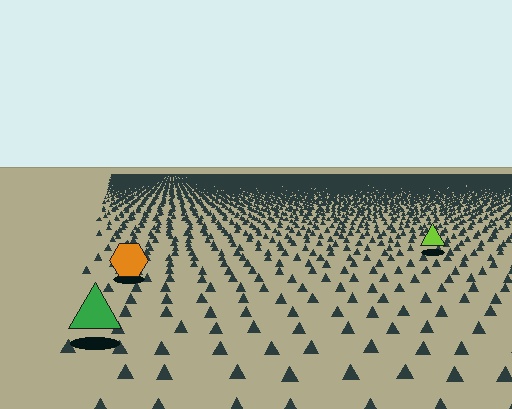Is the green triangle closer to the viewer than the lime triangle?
Yes. The green triangle is closer — you can tell from the texture gradient: the ground texture is coarser near it.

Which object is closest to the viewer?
The green triangle is closest. The texture marks near it are larger and more spread out.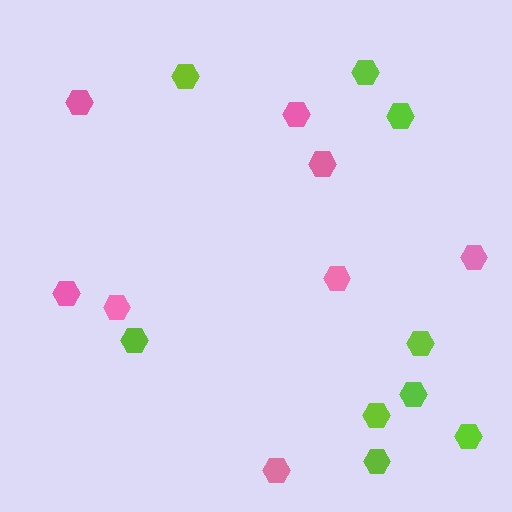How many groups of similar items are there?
There are 2 groups: one group of lime hexagons (9) and one group of pink hexagons (8).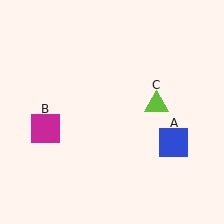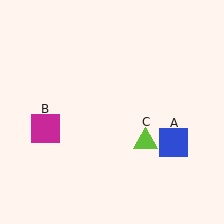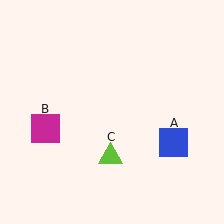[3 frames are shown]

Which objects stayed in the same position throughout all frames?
Blue square (object A) and magenta square (object B) remained stationary.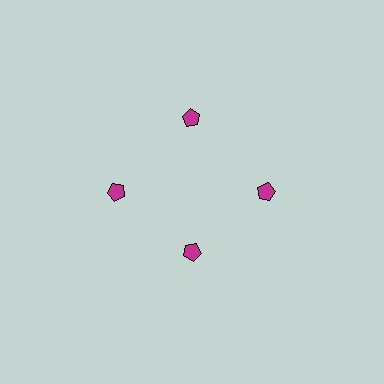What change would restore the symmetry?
The symmetry would be restored by moving it outward, back onto the ring so that all 4 pentagons sit at equal angles and equal distance from the center.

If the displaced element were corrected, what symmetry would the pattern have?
It would have 4-fold rotational symmetry — the pattern would map onto itself every 90 degrees.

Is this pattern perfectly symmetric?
No. The 4 magenta pentagons are arranged in a ring, but one element near the 6 o'clock position is pulled inward toward the center, breaking the 4-fold rotational symmetry.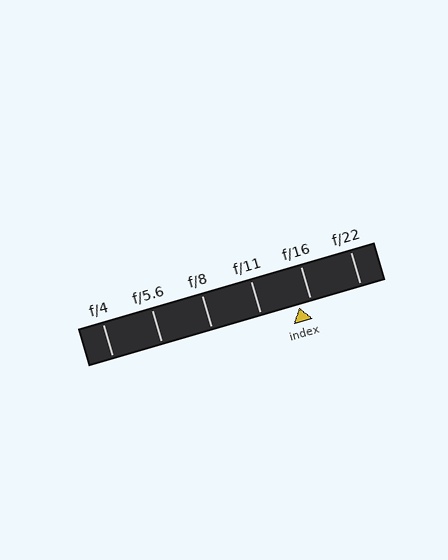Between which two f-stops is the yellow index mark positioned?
The index mark is between f/11 and f/16.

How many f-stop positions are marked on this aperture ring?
There are 6 f-stop positions marked.